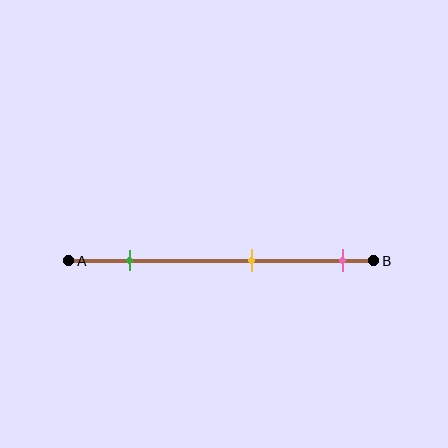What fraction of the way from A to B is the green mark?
The green mark is approximately 20% (0.2) of the way from A to B.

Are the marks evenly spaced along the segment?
Yes, the marks are approximately evenly spaced.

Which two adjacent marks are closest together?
The yellow and pink marks are the closest adjacent pair.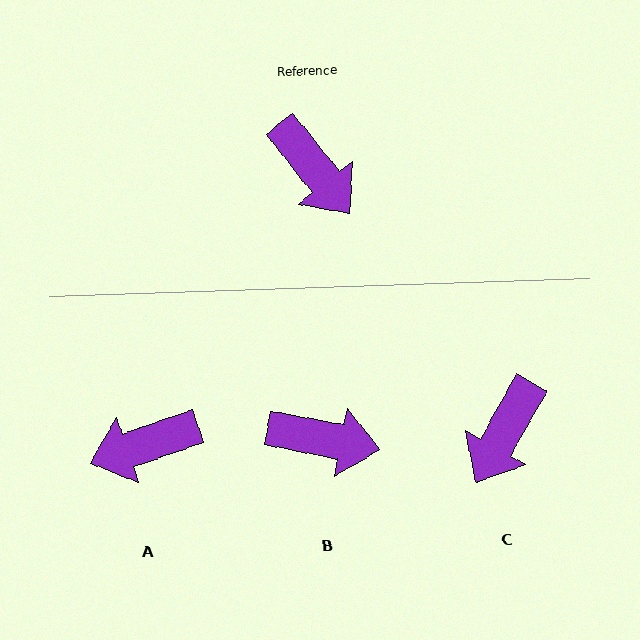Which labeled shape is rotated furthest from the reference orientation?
A, about 110 degrees away.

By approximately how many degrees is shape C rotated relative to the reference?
Approximately 67 degrees clockwise.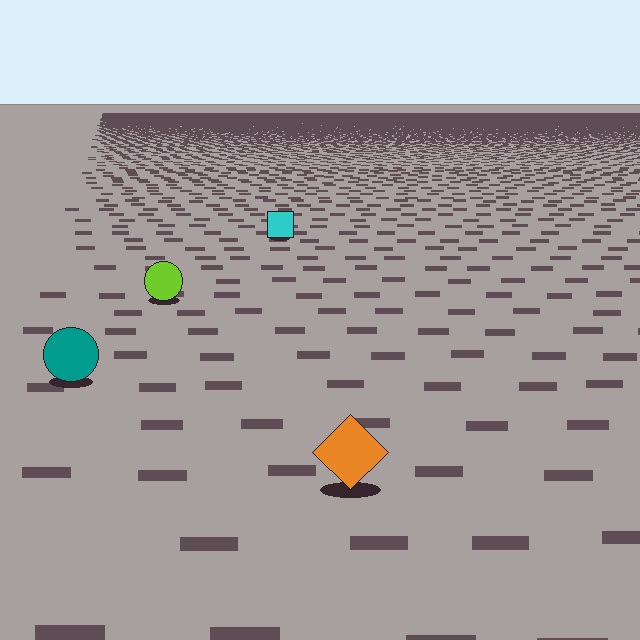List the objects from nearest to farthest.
From nearest to farthest: the orange diamond, the teal circle, the lime circle, the cyan square.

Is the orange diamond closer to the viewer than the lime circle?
Yes. The orange diamond is closer — you can tell from the texture gradient: the ground texture is coarser near it.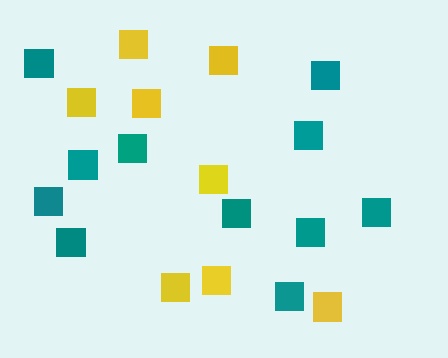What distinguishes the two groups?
There are 2 groups: one group of yellow squares (8) and one group of teal squares (11).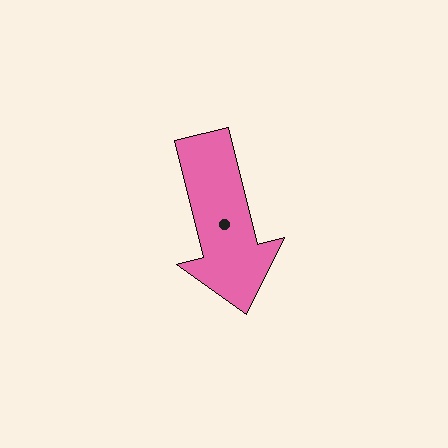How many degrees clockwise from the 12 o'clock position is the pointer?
Approximately 166 degrees.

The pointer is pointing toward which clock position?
Roughly 6 o'clock.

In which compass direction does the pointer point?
South.